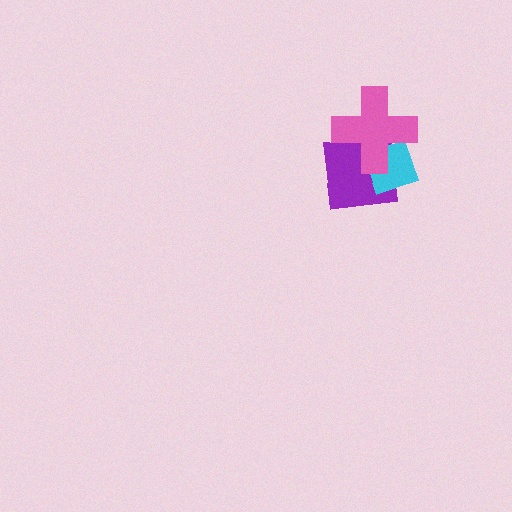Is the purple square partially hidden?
Yes, it is partially covered by another shape.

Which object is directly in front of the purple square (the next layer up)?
The cyan diamond is directly in front of the purple square.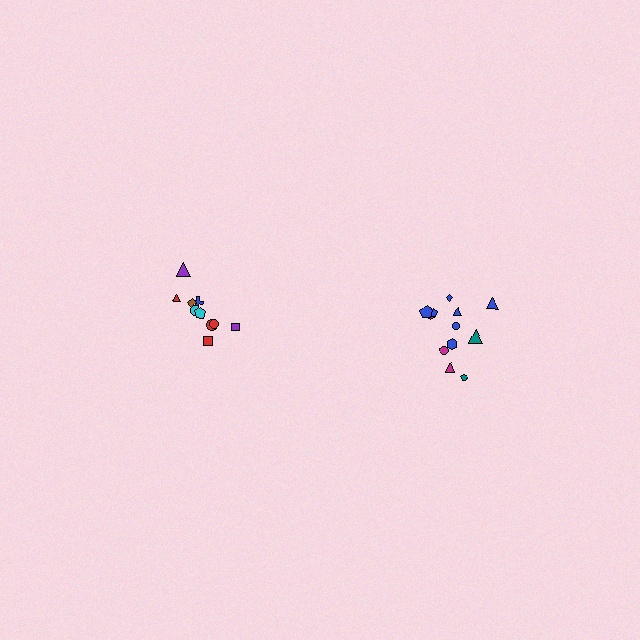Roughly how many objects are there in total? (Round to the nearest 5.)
Roughly 20 objects in total.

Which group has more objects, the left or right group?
The right group.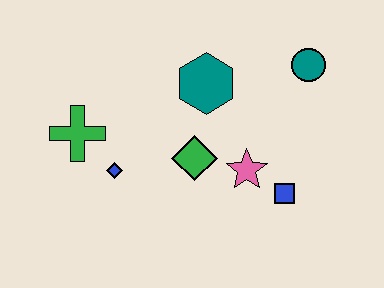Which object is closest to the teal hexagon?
The green diamond is closest to the teal hexagon.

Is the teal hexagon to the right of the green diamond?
Yes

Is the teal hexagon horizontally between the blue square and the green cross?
Yes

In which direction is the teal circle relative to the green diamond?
The teal circle is to the right of the green diamond.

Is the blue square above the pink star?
No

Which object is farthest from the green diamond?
The teal circle is farthest from the green diamond.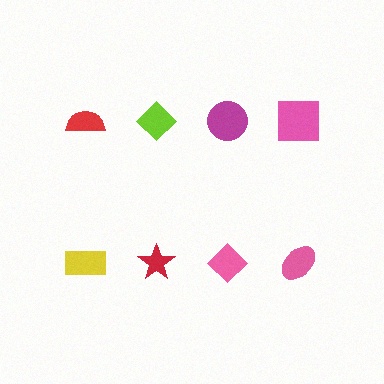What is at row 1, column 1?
A red semicircle.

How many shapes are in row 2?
4 shapes.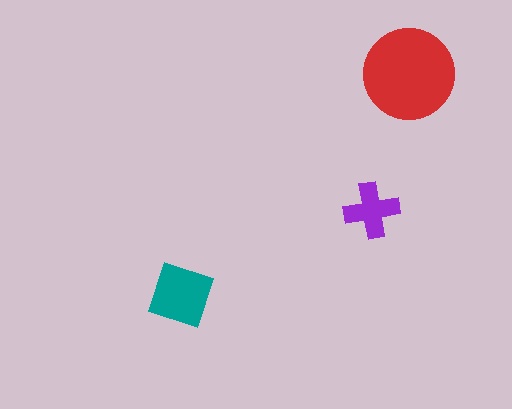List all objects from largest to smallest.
The red circle, the teal diamond, the purple cross.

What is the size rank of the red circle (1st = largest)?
1st.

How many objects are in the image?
There are 3 objects in the image.